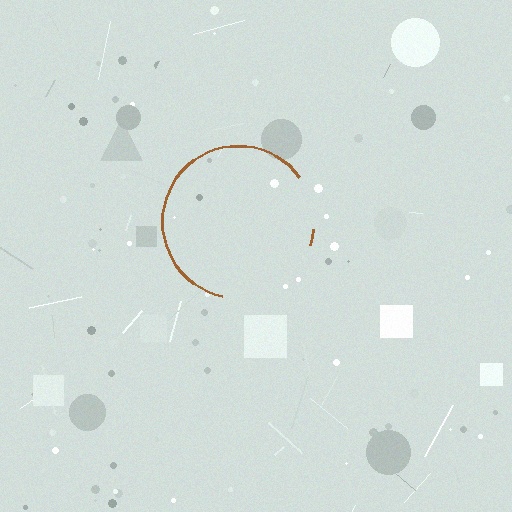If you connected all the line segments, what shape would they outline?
They would outline a circle.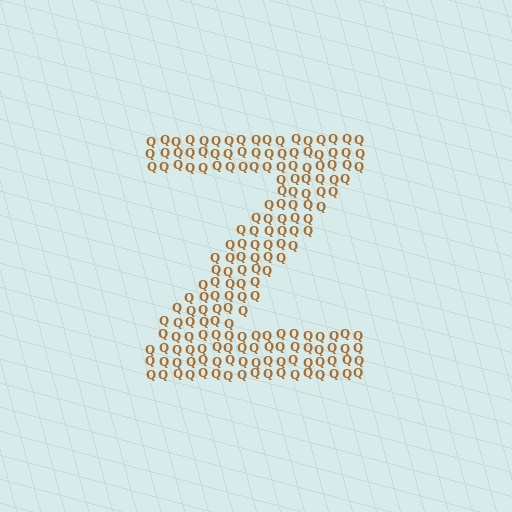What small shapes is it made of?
It is made of small letter Q's.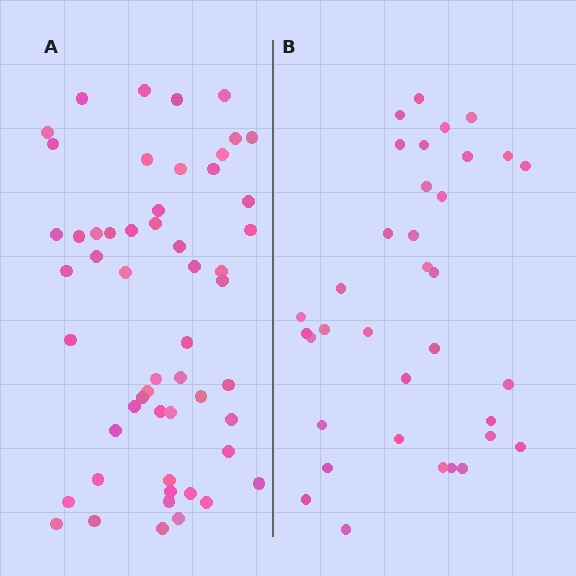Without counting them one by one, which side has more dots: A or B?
Region A (the left region) has more dots.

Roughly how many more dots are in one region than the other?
Region A has approximately 20 more dots than region B.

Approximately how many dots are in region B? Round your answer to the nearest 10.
About 40 dots. (The exact count is 35, which rounds to 40.)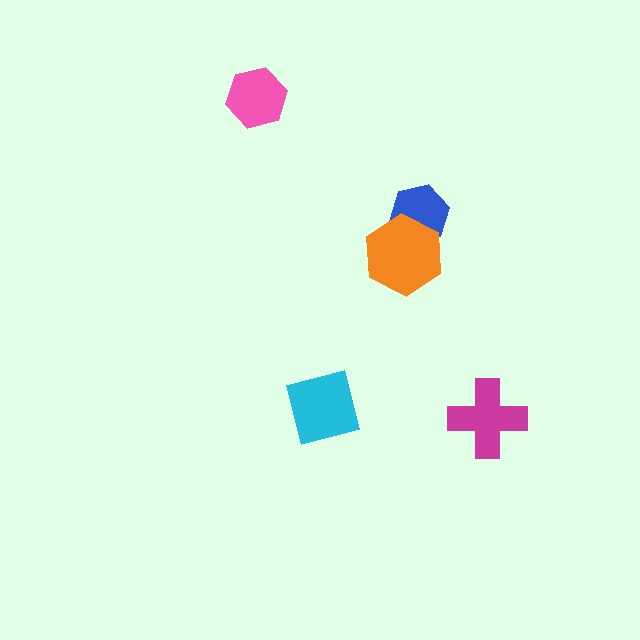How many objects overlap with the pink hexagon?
0 objects overlap with the pink hexagon.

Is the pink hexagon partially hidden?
No, no other shape covers it.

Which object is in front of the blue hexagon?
The orange hexagon is in front of the blue hexagon.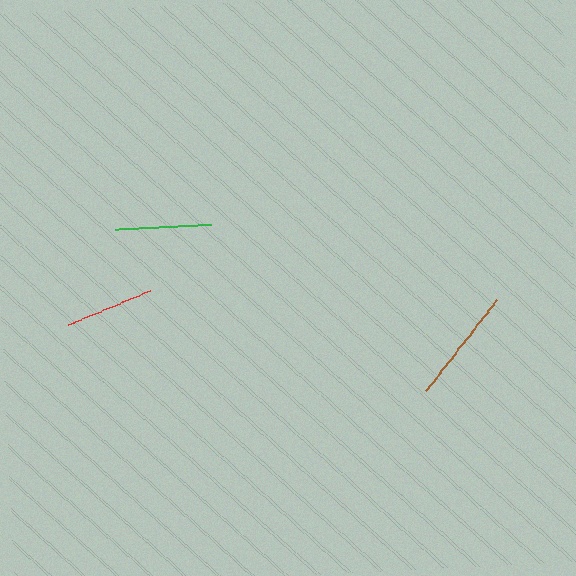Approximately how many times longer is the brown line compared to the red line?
The brown line is approximately 1.3 times the length of the red line.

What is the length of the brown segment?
The brown segment is approximately 114 pixels long.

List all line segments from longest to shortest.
From longest to shortest: brown, green, red.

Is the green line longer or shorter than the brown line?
The brown line is longer than the green line.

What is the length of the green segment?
The green segment is approximately 96 pixels long.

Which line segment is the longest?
The brown line is the longest at approximately 114 pixels.